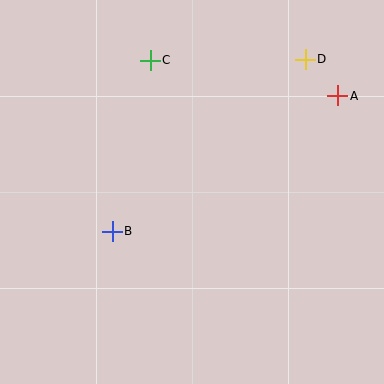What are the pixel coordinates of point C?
Point C is at (150, 60).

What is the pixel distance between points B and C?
The distance between B and C is 176 pixels.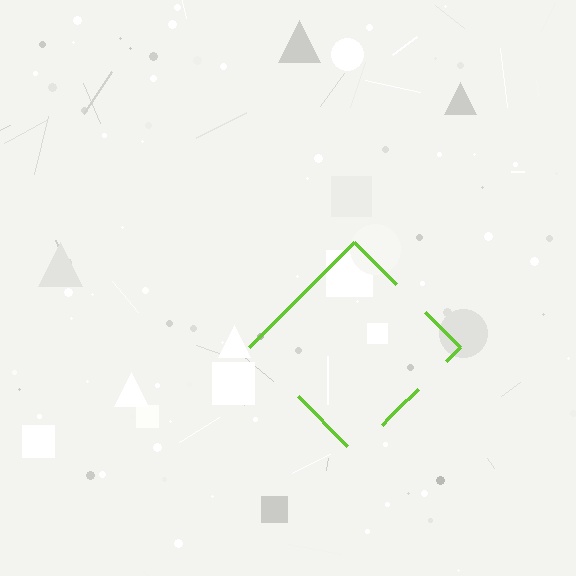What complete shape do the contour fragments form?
The contour fragments form a diamond.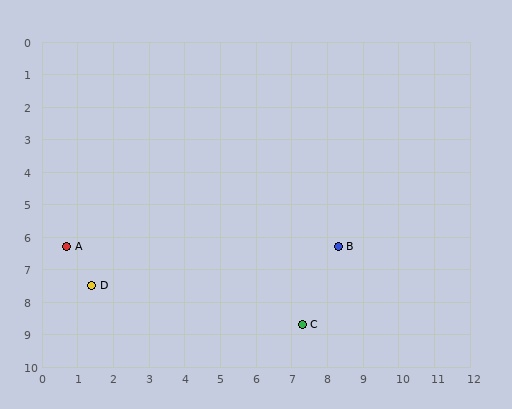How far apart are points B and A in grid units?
Points B and A are about 7.6 grid units apart.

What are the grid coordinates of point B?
Point B is at approximately (8.3, 6.3).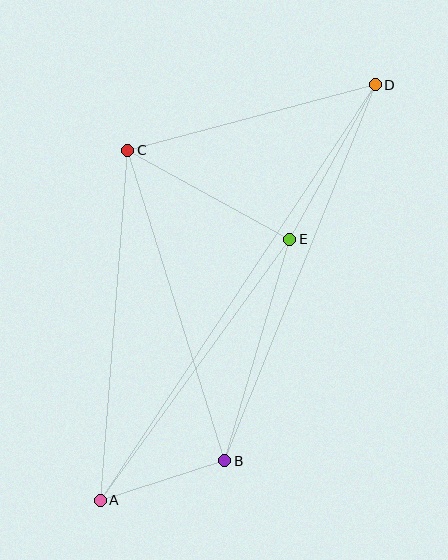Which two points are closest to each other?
Points A and B are closest to each other.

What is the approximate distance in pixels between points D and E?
The distance between D and E is approximately 177 pixels.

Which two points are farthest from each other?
Points A and D are farthest from each other.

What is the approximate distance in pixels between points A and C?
The distance between A and C is approximately 351 pixels.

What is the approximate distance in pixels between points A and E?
The distance between A and E is approximately 322 pixels.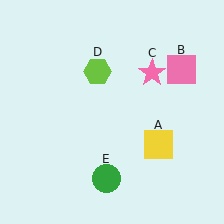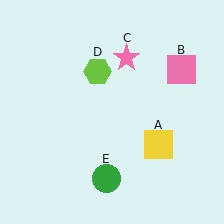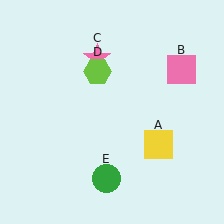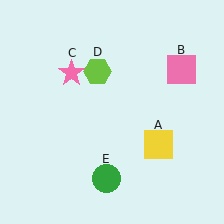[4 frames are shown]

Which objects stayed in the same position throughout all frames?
Yellow square (object A) and pink square (object B) and lime hexagon (object D) and green circle (object E) remained stationary.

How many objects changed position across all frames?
1 object changed position: pink star (object C).